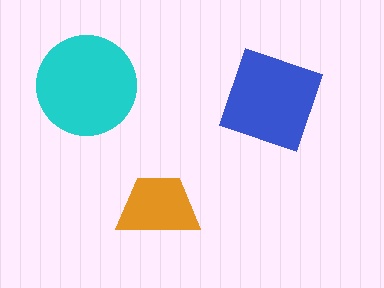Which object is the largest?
The cyan circle.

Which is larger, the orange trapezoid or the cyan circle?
The cyan circle.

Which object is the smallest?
The orange trapezoid.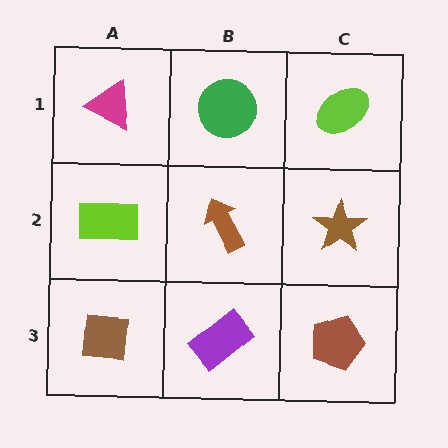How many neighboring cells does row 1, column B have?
3.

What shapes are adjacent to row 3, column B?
A brown arrow (row 2, column B), a brown square (row 3, column A), a brown pentagon (row 3, column C).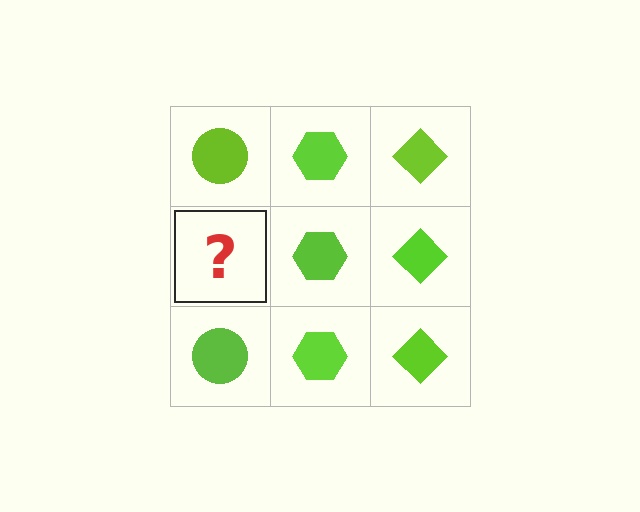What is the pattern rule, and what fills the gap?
The rule is that each column has a consistent shape. The gap should be filled with a lime circle.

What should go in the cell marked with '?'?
The missing cell should contain a lime circle.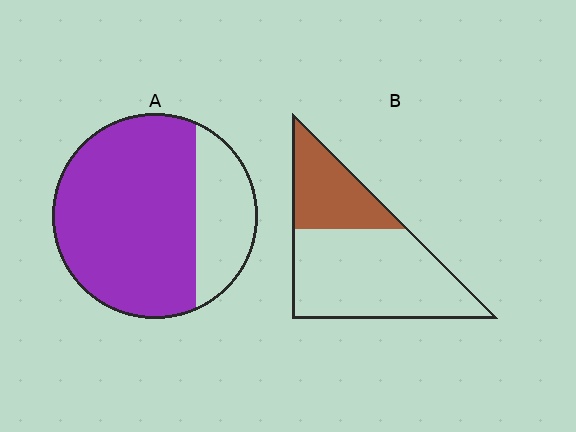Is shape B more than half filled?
No.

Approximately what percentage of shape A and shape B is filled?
A is approximately 75% and B is approximately 30%.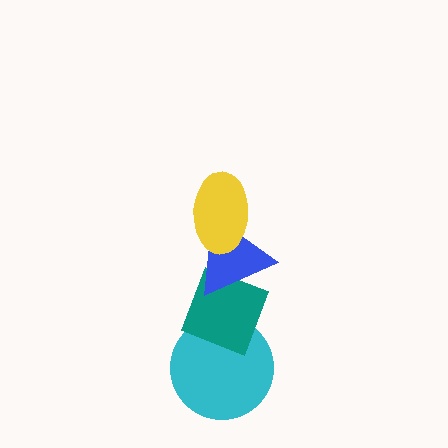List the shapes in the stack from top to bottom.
From top to bottom: the yellow ellipse, the blue triangle, the teal diamond, the cyan circle.